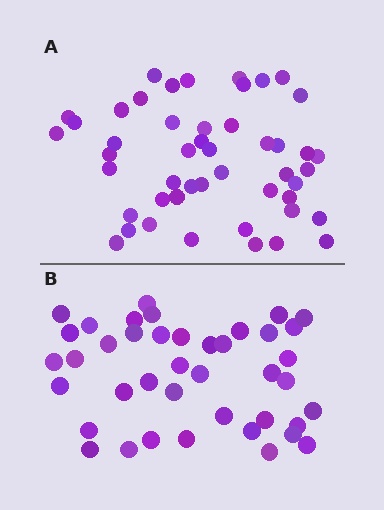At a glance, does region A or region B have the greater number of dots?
Region A (the top region) has more dots.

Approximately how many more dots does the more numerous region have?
Region A has roughly 8 or so more dots than region B.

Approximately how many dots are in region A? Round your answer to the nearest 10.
About 50 dots. (The exact count is 48, which rounds to 50.)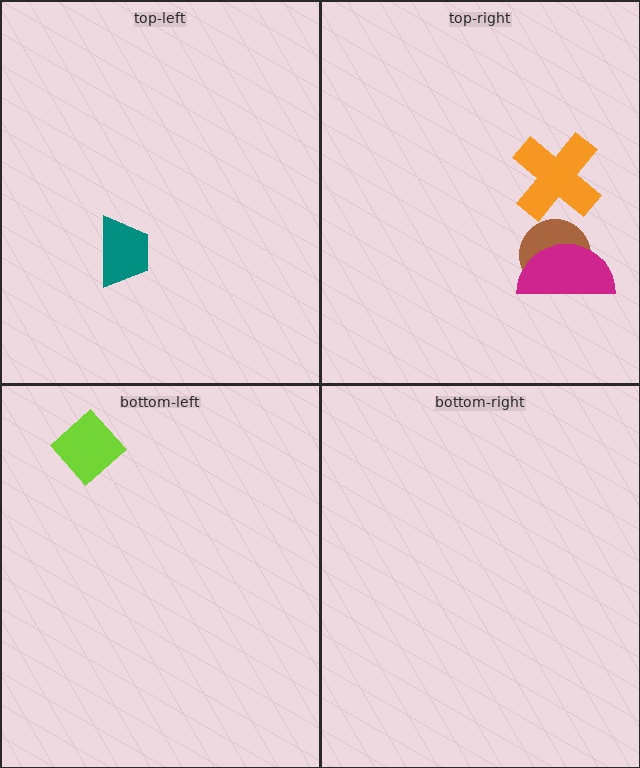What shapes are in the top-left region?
The teal trapezoid.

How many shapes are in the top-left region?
1.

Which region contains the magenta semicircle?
The top-right region.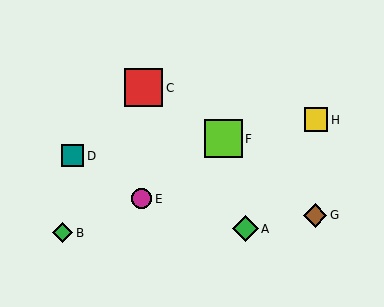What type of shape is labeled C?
Shape C is a red square.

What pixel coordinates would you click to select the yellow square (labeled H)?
Click at (316, 120) to select the yellow square H.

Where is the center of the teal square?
The center of the teal square is at (73, 156).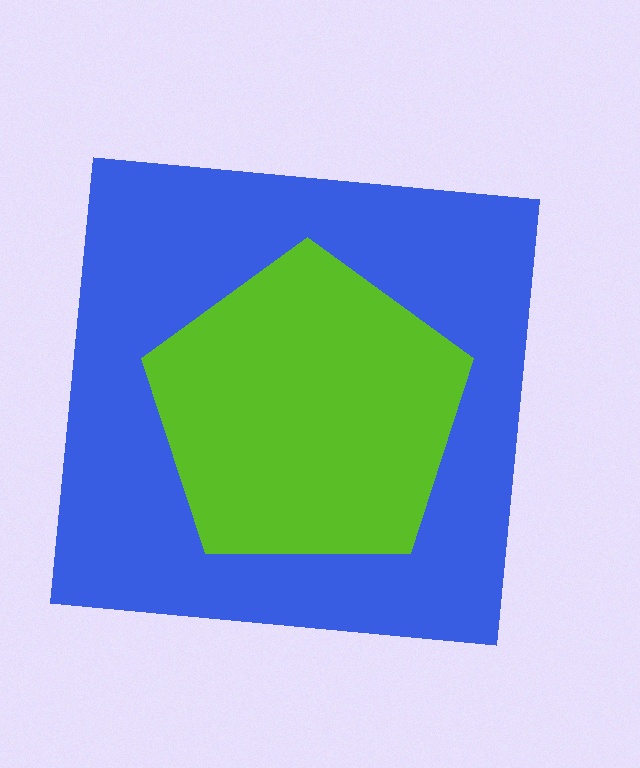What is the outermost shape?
The blue square.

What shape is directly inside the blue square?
The lime pentagon.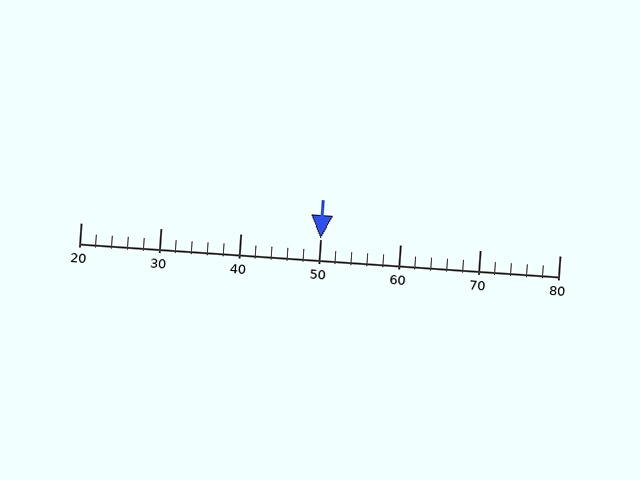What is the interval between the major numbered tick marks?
The major tick marks are spaced 10 units apart.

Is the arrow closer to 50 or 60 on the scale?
The arrow is closer to 50.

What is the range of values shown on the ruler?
The ruler shows values from 20 to 80.